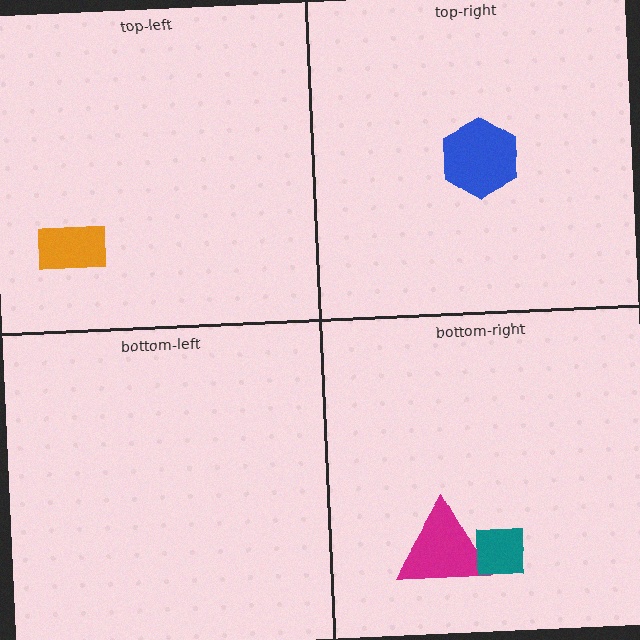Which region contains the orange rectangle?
The top-left region.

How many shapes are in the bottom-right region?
2.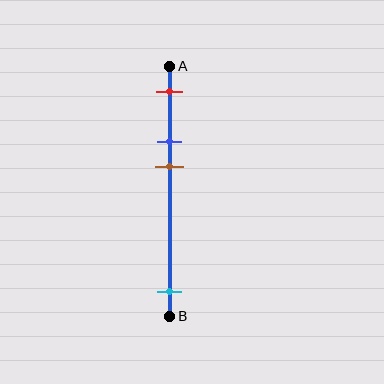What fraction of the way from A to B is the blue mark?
The blue mark is approximately 30% (0.3) of the way from A to B.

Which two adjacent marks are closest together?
The blue and brown marks are the closest adjacent pair.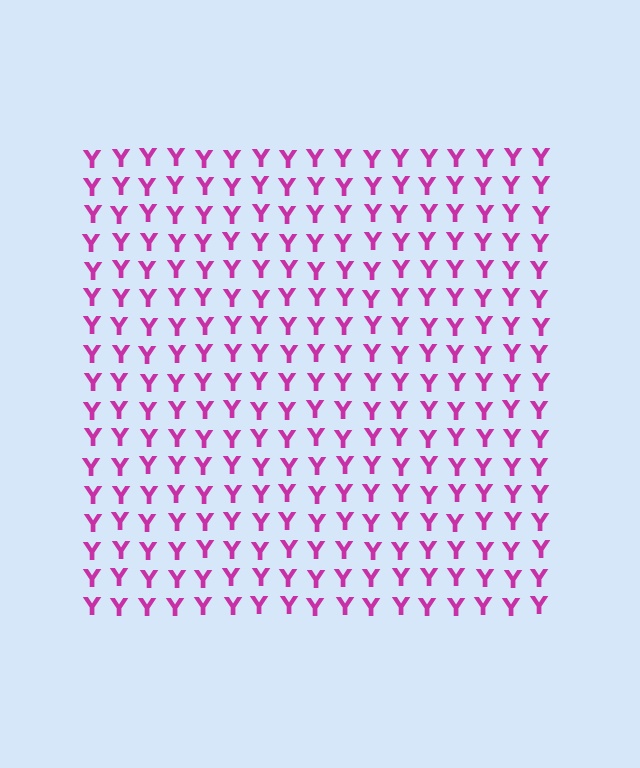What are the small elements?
The small elements are letter Y's.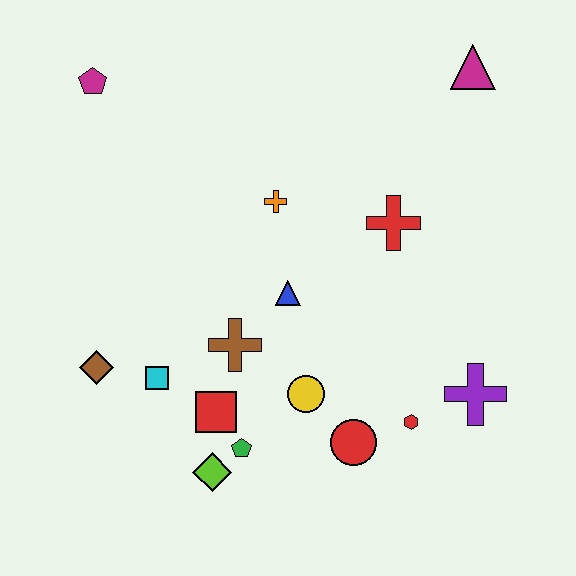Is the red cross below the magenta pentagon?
Yes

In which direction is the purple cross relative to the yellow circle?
The purple cross is to the right of the yellow circle.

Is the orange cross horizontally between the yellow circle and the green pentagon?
Yes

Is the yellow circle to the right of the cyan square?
Yes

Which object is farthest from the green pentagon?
The magenta triangle is farthest from the green pentagon.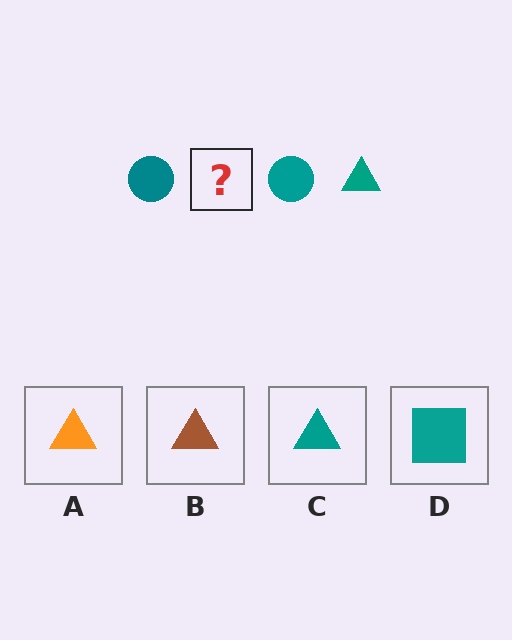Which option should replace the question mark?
Option C.